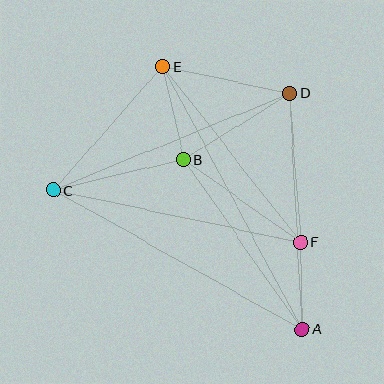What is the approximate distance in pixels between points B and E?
The distance between B and E is approximately 95 pixels.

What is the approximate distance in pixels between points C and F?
The distance between C and F is approximately 253 pixels.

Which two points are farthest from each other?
Points A and E are farthest from each other.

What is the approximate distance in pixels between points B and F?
The distance between B and F is approximately 144 pixels.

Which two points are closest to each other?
Points A and F are closest to each other.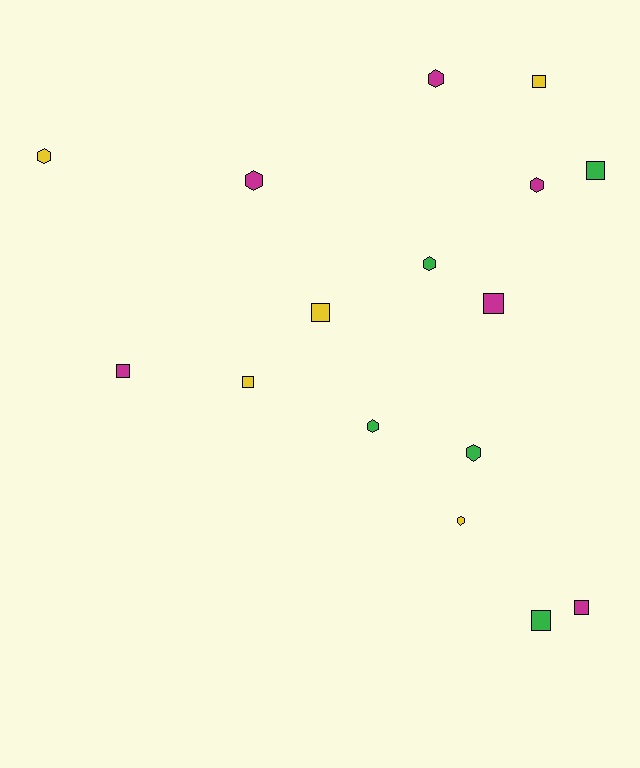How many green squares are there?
There are 2 green squares.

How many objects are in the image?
There are 16 objects.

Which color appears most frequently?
Magenta, with 6 objects.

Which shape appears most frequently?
Square, with 8 objects.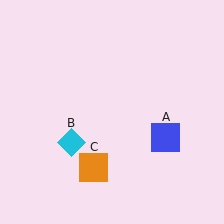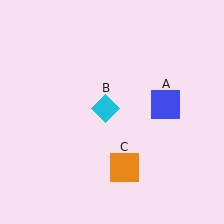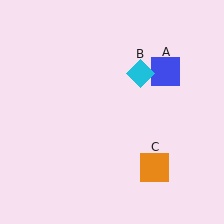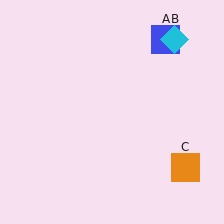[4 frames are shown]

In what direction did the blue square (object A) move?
The blue square (object A) moved up.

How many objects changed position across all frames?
3 objects changed position: blue square (object A), cyan diamond (object B), orange square (object C).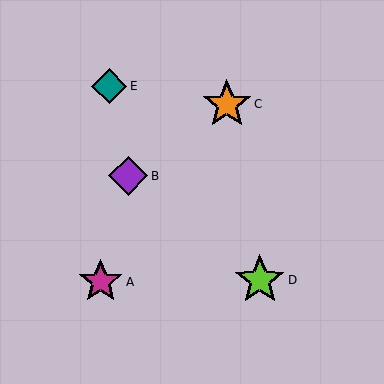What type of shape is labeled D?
Shape D is a lime star.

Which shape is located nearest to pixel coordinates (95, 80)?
The teal diamond (labeled E) at (109, 86) is nearest to that location.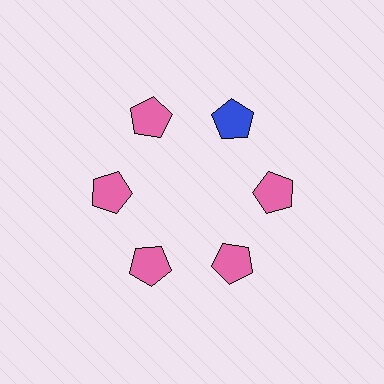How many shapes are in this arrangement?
There are 6 shapes arranged in a ring pattern.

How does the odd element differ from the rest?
It has a different color: blue instead of pink.